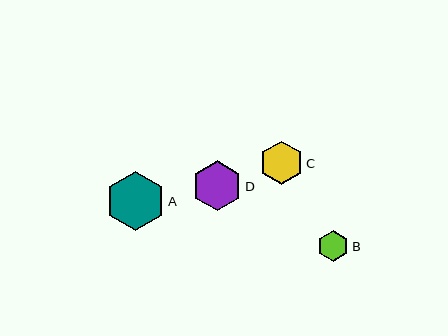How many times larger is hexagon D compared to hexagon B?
Hexagon D is approximately 1.6 times the size of hexagon B.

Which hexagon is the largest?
Hexagon A is the largest with a size of approximately 59 pixels.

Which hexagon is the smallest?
Hexagon B is the smallest with a size of approximately 31 pixels.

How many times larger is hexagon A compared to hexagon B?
Hexagon A is approximately 1.9 times the size of hexagon B.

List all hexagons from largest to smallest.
From largest to smallest: A, D, C, B.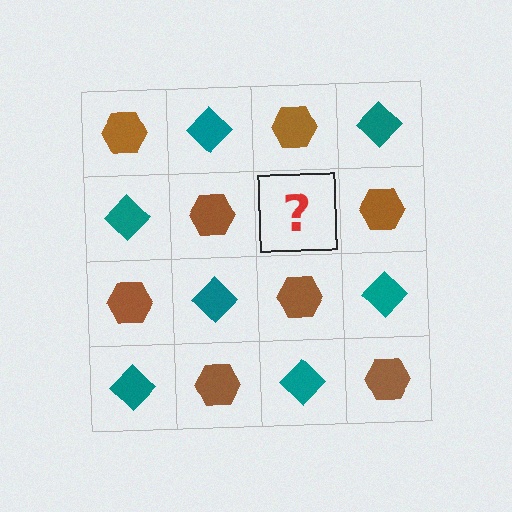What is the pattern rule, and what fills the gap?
The rule is that it alternates brown hexagon and teal diamond in a checkerboard pattern. The gap should be filled with a teal diamond.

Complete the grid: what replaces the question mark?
The question mark should be replaced with a teal diamond.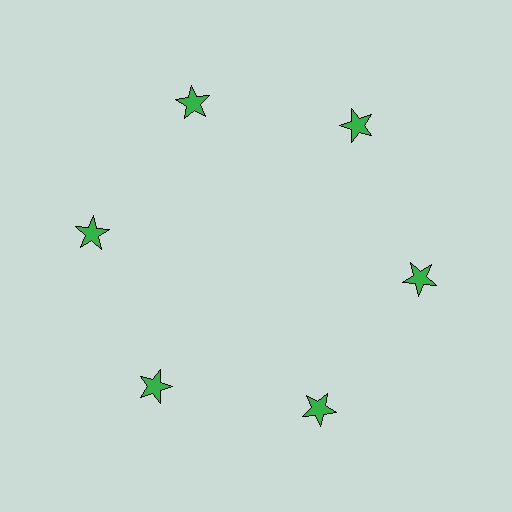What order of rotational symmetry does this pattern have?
This pattern has 6-fold rotational symmetry.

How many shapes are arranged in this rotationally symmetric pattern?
There are 6 shapes, arranged in 6 groups of 1.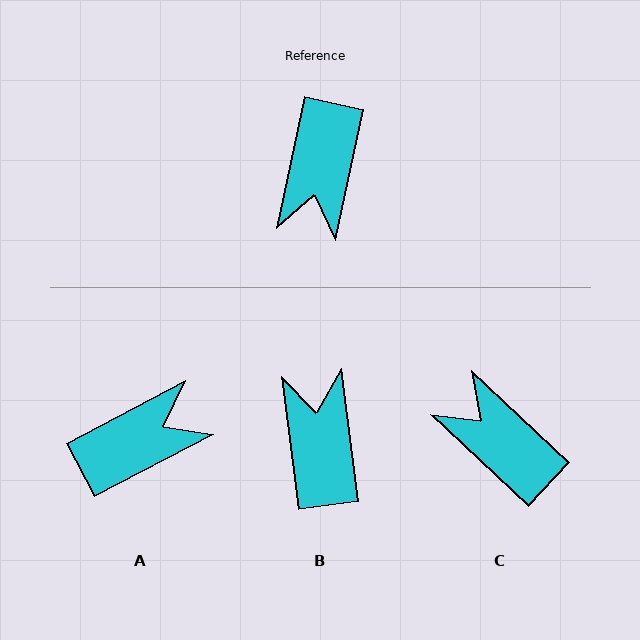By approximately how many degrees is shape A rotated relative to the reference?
Approximately 130 degrees counter-clockwise.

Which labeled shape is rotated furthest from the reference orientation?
B, about 160 degrees away.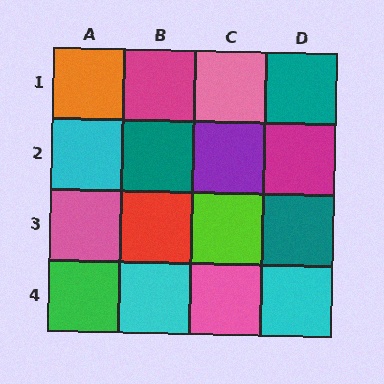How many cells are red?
1 cell is red.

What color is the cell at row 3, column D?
Teal.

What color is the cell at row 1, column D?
Teal.